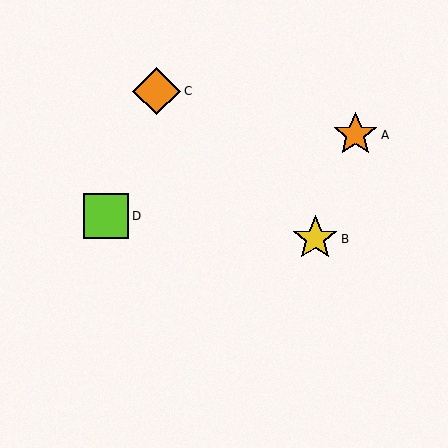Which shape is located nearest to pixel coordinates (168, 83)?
The orange diamond (labeled C) at (157, 91) is nearest to that location.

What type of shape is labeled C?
Shape C is an orange diamond.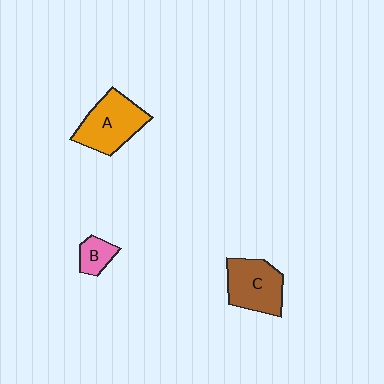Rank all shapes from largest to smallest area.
From largest to smallest: A (orange), C (brown), B (pink).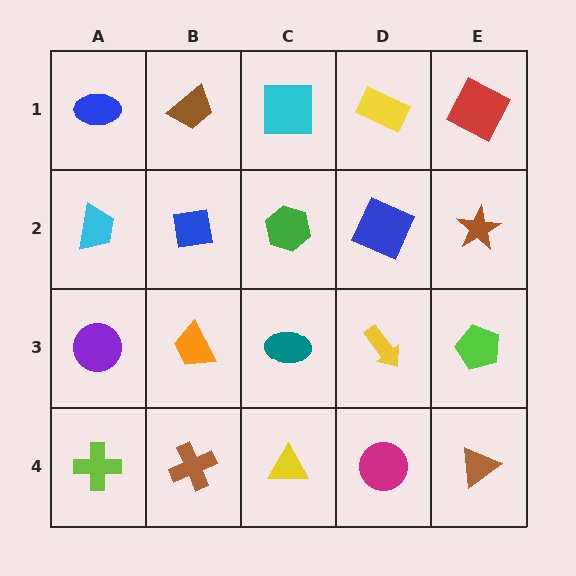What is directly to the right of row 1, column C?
A yellow rectangle.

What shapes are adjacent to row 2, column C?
A cyan square (row 1, column C), a teal ellipse (row 3, column C), a blue square (row 2, column B), a blue square (row 2, column D).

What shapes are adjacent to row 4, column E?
A lime pentagon (row 3, column E), a magenta circle (row 4, column D).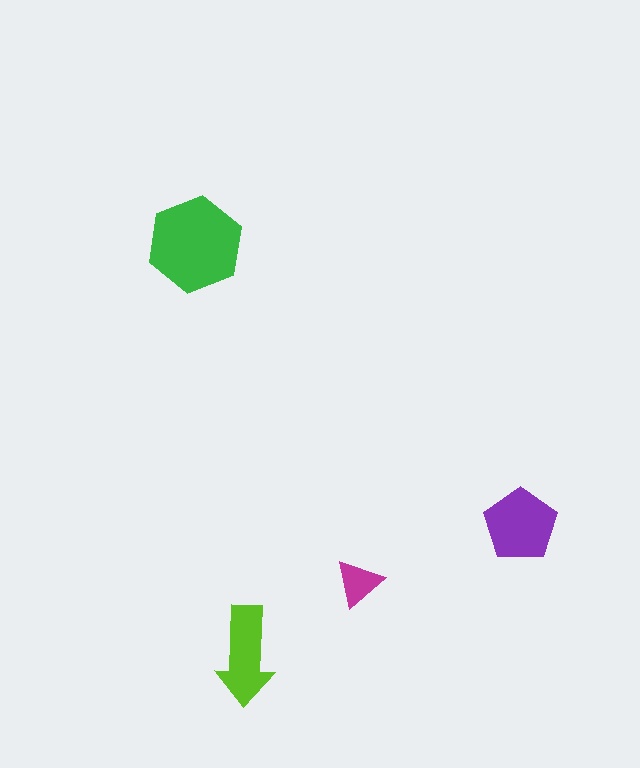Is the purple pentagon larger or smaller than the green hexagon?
Smaller.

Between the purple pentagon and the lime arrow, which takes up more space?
The purple pentagon.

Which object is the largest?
The green hexagon.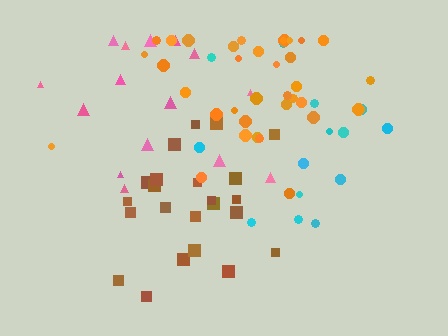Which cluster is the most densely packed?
Brown.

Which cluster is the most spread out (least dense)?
Pink.